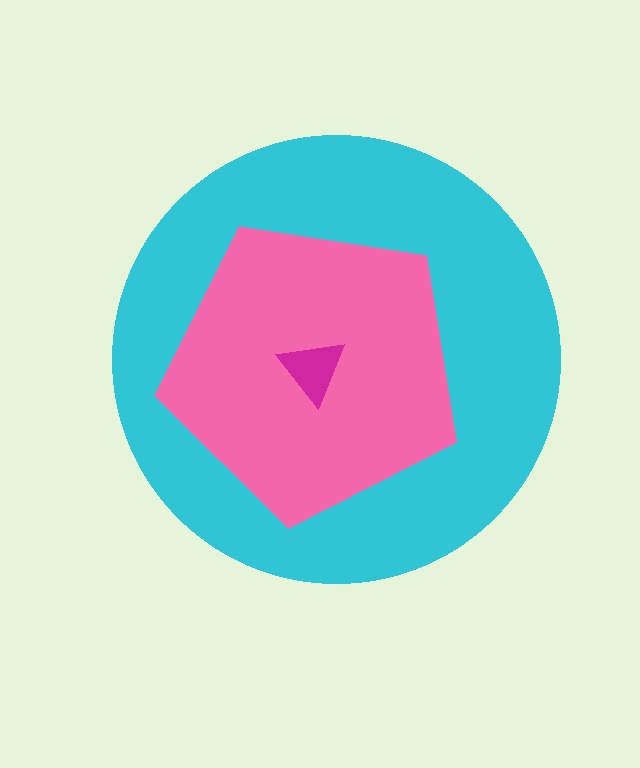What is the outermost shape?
The cyan circle.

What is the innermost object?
The magenta triangle.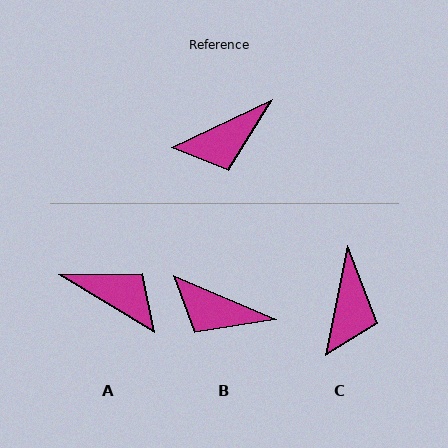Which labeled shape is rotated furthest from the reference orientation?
A, about 123 degrees away.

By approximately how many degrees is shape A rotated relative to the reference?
Approximately 123 degrees counter-clockwise.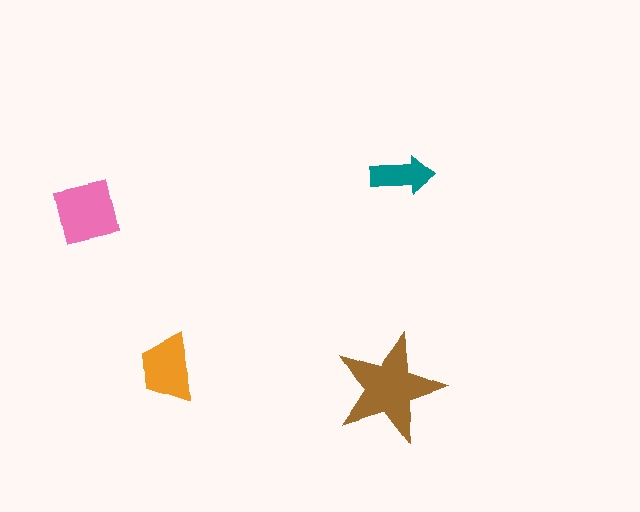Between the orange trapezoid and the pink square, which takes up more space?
The pink square.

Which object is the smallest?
The teal arrow.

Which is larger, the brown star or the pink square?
The brown star.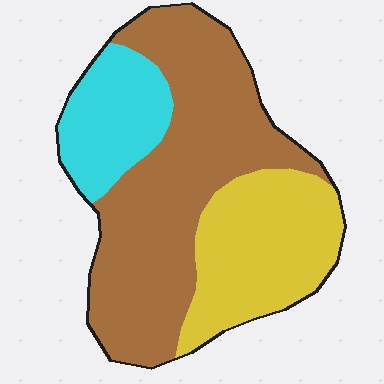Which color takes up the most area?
Brown, at roughly 55%.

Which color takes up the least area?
Cyan, at roughly 20%.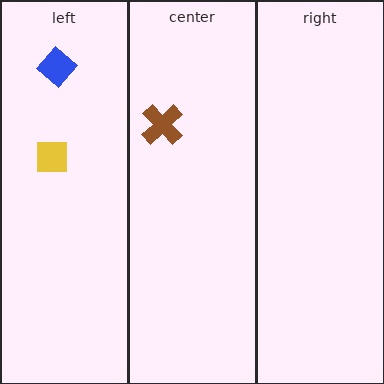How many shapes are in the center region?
1.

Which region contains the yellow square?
The left region.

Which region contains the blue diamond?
The left region.